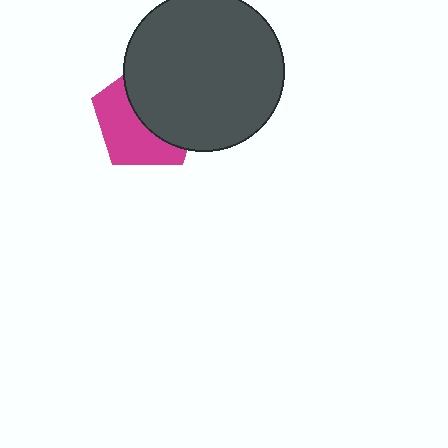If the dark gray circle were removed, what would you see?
You would see the complete magenta pentagon.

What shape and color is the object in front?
The object in front is a dark gray circle.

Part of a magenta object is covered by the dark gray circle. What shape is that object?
It is a pentagon.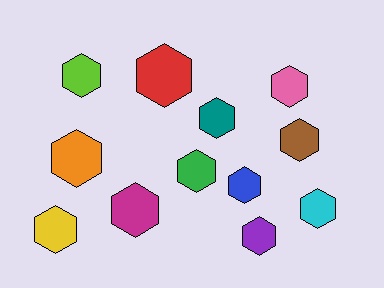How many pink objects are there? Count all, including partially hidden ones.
There is 1 pink object.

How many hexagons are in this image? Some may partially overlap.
There are 12 hexagons.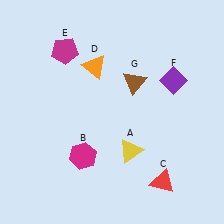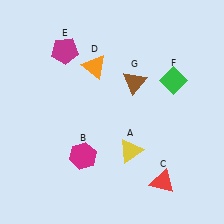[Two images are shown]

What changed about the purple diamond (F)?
In Image 1, F is purple. In Image 2, it changed to green.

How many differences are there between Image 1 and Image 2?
There is 1 difference between the two images.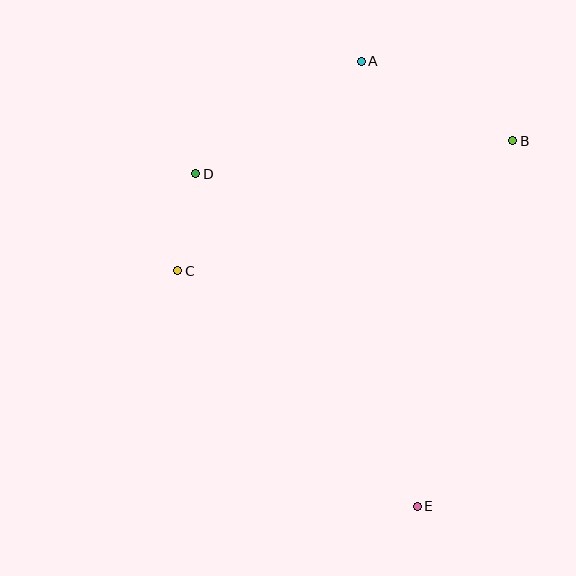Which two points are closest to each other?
Points C and D are closest to each other.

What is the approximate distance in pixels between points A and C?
The distance between A and C is approximately 278 pixels.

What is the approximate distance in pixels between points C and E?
The distance between C and E is approximately 336 pixels.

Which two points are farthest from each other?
Points A and E are farthest from each other.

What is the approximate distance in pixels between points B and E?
The distance between B and E is approximately 378 pixels.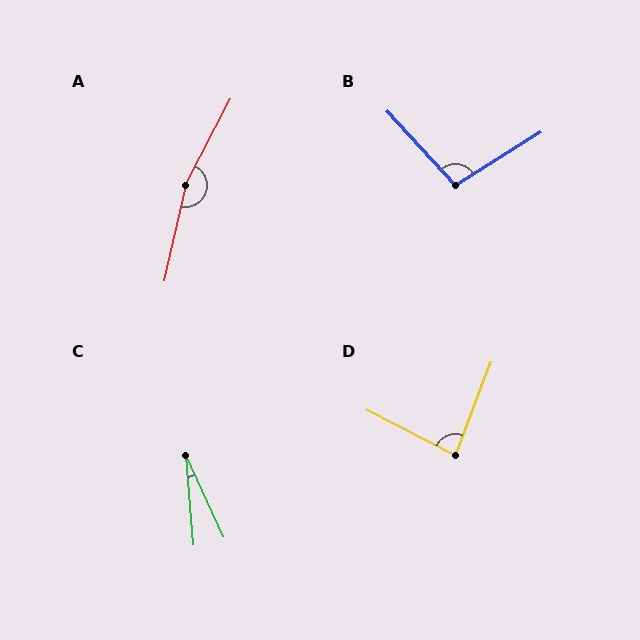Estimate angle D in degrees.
Approximately 84 degrees.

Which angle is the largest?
A, at approximately 165 degrees.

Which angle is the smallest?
C, at approximately 20 degrees.